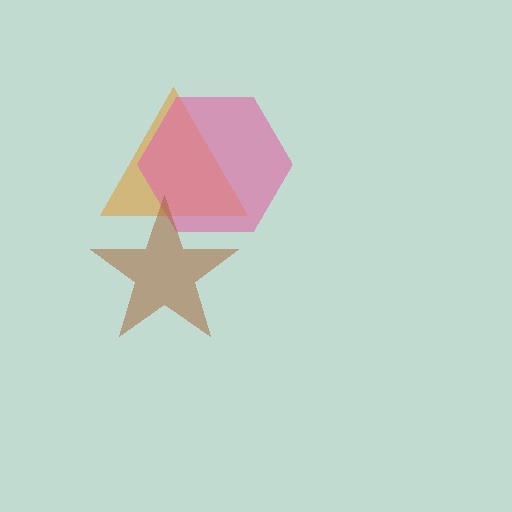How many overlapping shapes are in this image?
There are 3 overlapping shapes in the image.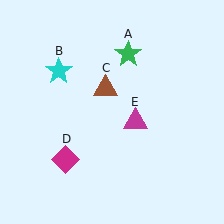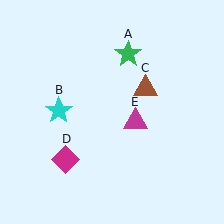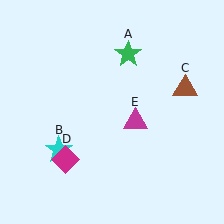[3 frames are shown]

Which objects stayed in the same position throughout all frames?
Green star (object A) and magenta diamond (object D) and magenta triangle (object E) remained stationary.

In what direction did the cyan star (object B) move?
The cyan star (object B) moved down.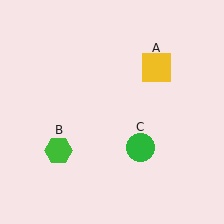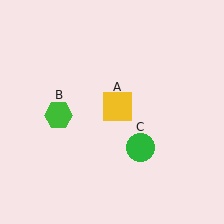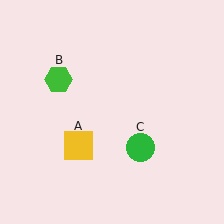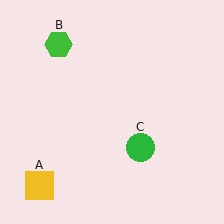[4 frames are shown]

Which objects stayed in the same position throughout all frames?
Green circle (object C) remained stationary.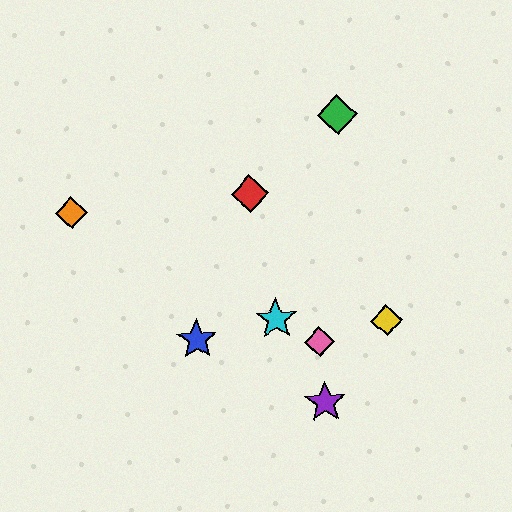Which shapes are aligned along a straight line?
The orange diamond, the cyan star, the pink diamond are aligned along a straight line.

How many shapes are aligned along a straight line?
3 shapes (the orange diamond, the cyan star, the pink diamond) are aligned along a straight line.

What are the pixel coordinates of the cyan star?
The cyan star is at (276, 319).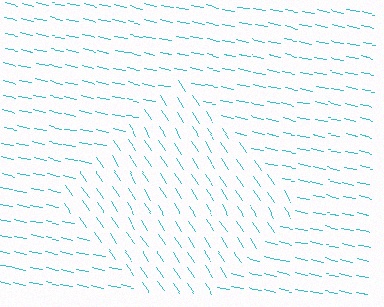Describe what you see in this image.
The image is filled with small cyan line segments. A diamond region in the image has lines oriented differently from the surrounding lines, creating a visible texture boundary.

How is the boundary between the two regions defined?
The boundary is defined purely by a change in line orientation (approximately 45 degrees difference). All lines are the same color and thickness.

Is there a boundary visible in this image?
Yes, there is a texture boundary formed by a change in line orientation.